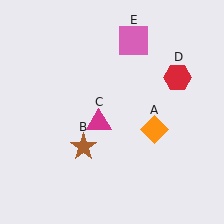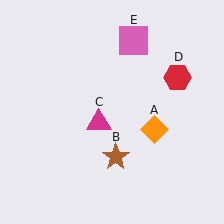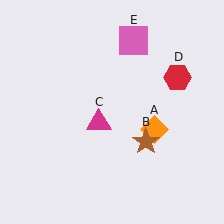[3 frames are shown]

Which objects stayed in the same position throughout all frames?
Orange diamond (object A) and magenta triangle (object C) and red hexagon (object D) and pink square (object E) remained stationary.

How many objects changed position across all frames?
1 object changed position: brown star (object B).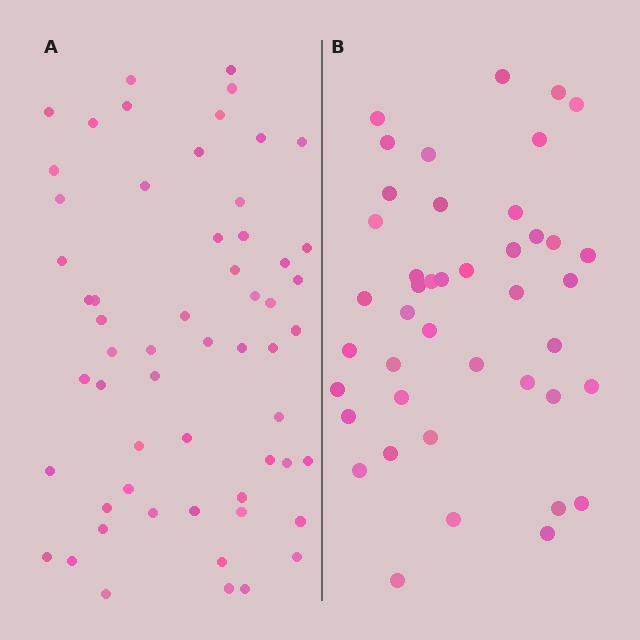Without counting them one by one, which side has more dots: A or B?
Region A (the left region) has more dots.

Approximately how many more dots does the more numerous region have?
Region A has approximately 15 more dots than region B.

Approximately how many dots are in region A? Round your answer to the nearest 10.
About 60 dots. (The exact count is 58, which rounds to 60.)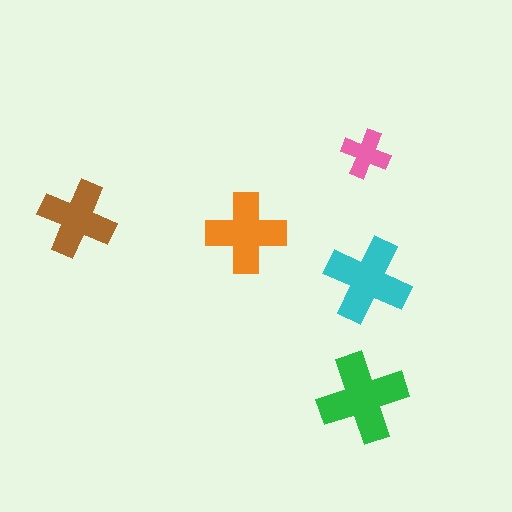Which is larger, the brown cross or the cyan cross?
The cyan one.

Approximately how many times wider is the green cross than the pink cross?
About 2 times wider.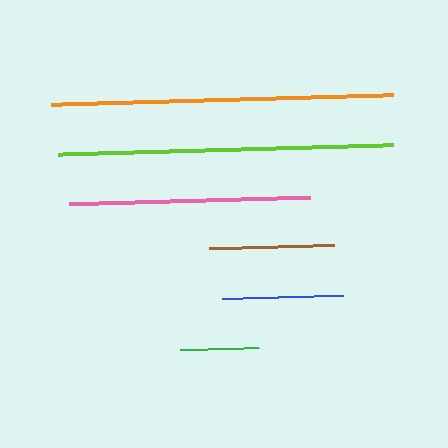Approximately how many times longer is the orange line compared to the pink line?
The orange line is approximately 1.4 times the length of the pink line.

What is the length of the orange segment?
The orange segment is approximately 343 pixels long.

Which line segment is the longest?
The orange line is the longest at approximately 343 pixels.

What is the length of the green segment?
The green segment is approximately 79 pixels long.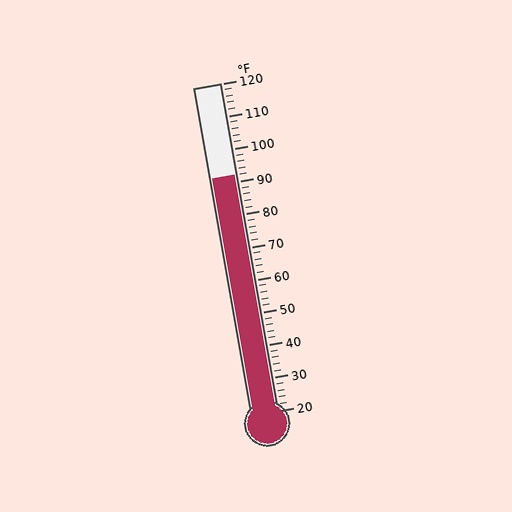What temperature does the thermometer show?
The thermometer shows approximately 92°F.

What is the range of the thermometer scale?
The thermometer scale ranges from 20°F to 120°F.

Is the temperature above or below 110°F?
The temperature is below 110°F.